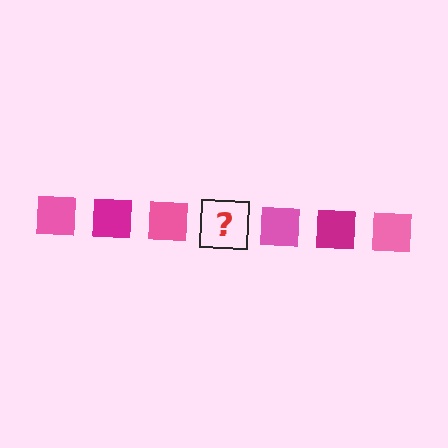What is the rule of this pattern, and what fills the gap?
The rule is that the pattern cycles through pink, magenta squares. The gap should be filled with a magenta square.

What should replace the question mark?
The question mark should be replaced with a magenta square.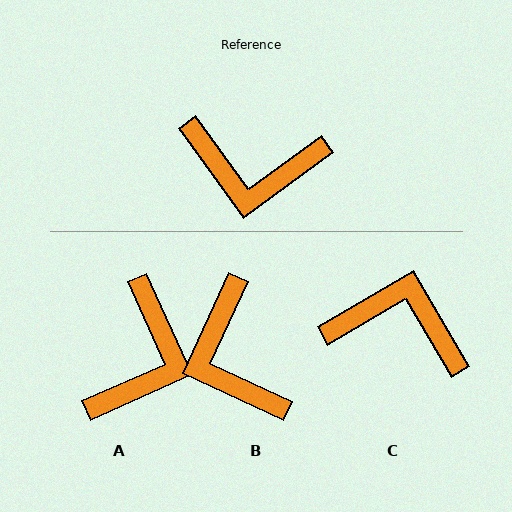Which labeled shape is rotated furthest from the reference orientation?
C, about 174 degrees away.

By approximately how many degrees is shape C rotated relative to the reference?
Approximately 174 degrees counter-clockwise.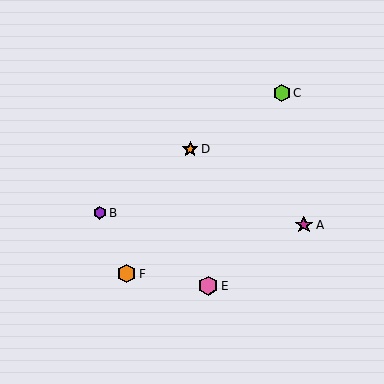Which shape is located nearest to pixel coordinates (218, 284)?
The pink hexagon (labeled E) at (208, 286) is nearest to that location.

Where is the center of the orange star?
The center of the orange star is at (190, 149).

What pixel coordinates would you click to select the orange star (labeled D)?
Click at (190, 149) to select the orange star D.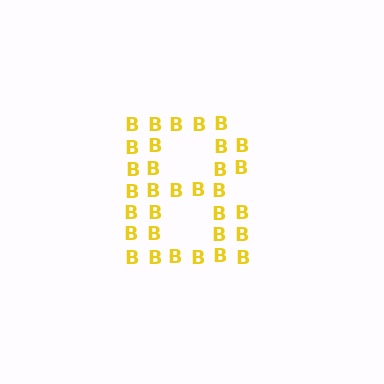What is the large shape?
The large shape is the letter B.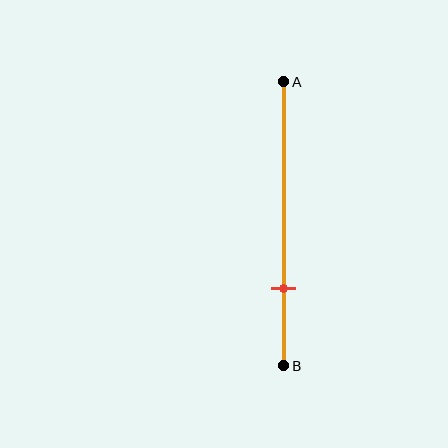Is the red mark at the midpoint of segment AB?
No, the mark is at about 75% from A, not at the 50% midpoint.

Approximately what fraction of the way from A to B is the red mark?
The red mark is approximately 75% of the way from A to B.